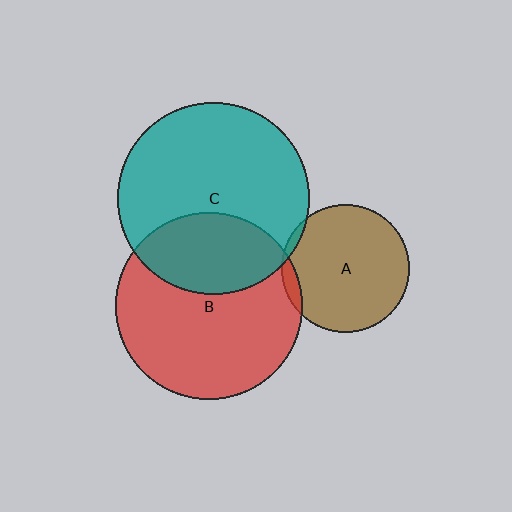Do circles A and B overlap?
Yes.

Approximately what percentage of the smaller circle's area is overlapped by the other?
Approximately 5%.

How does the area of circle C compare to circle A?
Approximately 2.2 times.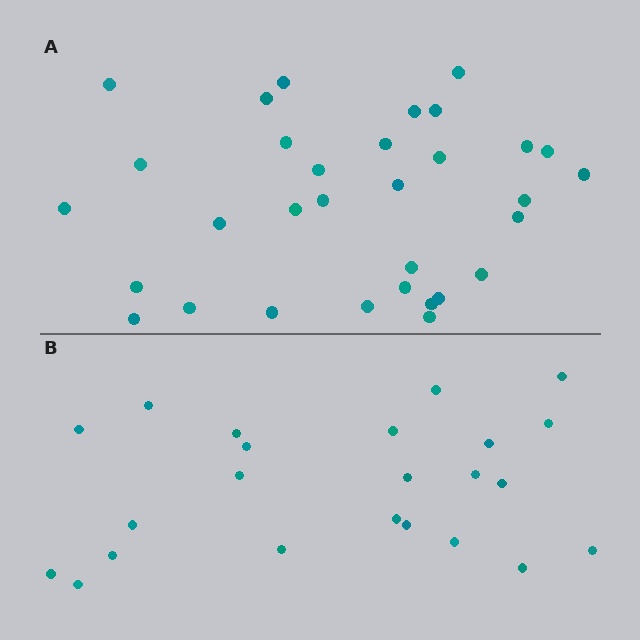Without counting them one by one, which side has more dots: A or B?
Region A (the top region) has more dots.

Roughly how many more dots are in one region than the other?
Region A has roughly 8 or so more dots than region B.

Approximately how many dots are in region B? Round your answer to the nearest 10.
About 20 dots. (The exact count is 23, which rounds to 20.)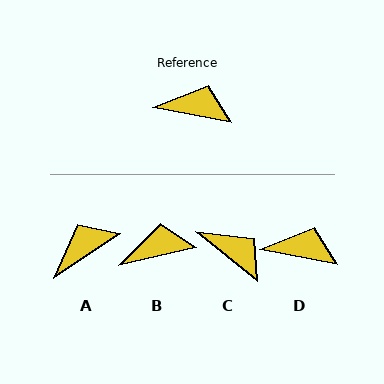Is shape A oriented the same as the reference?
No, it is off by about 45 degrees.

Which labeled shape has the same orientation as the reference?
D.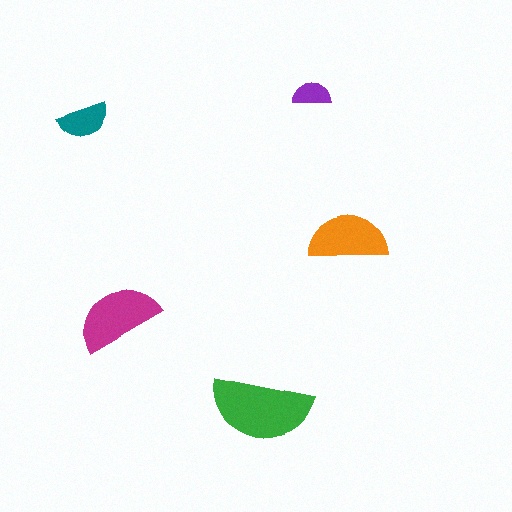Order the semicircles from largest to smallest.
the green one, the magenta one, the orange one, the teal one, the purple one.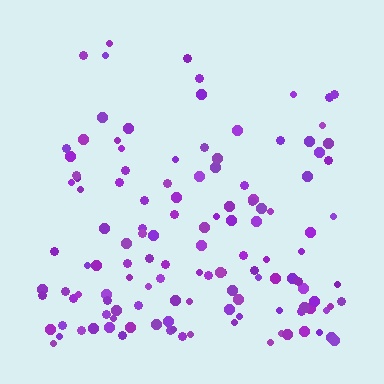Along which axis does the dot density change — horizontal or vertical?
Vertical.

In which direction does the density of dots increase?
From top to bottom, with the bottom side densest.